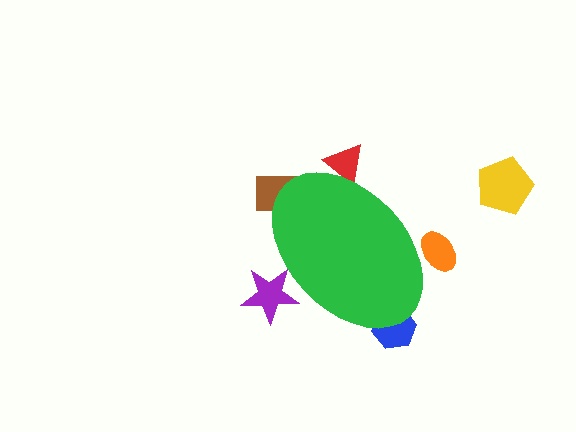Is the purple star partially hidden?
Yes, the purple star is partially hidden behind the green ellipse.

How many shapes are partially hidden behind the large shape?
5 shapes are partially hidden.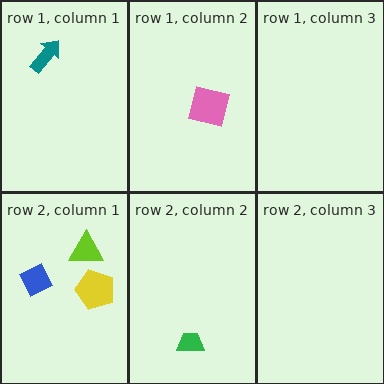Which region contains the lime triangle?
The row 2, column 1 region.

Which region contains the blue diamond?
The row 2, column 1 region.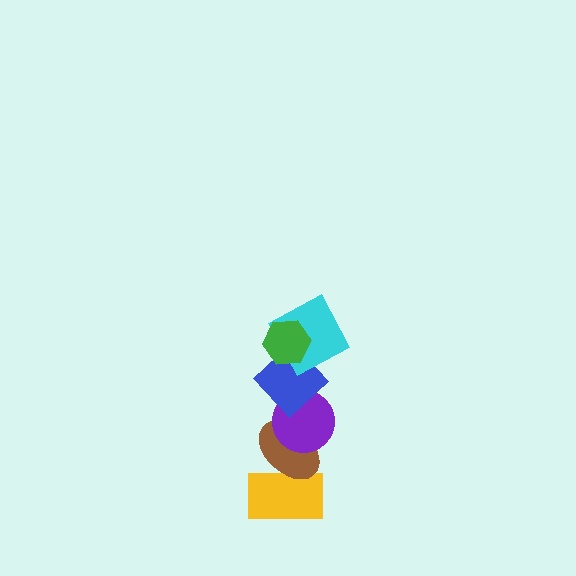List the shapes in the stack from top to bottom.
From top to bottom: the green hexagon, the cyan square, the blue diamond, the purple circle, the brown ellipse, the yellow rectangle.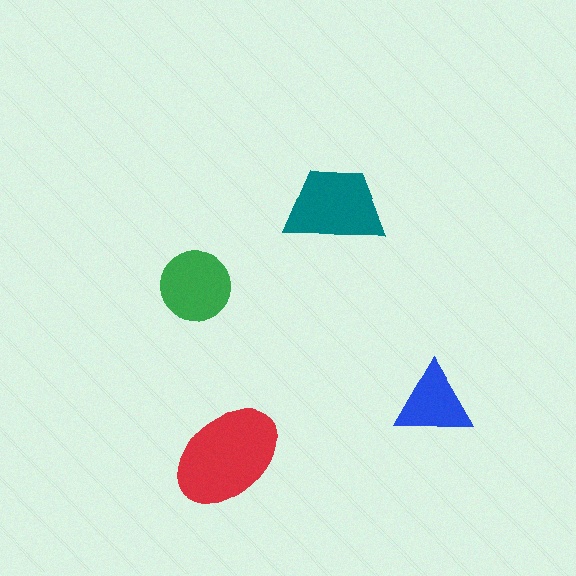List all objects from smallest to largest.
The blue triangle, the green circle, the teal trapezoid, the red ellipse.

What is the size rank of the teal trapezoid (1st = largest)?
2nd.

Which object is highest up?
The teal trapezoid is topmost.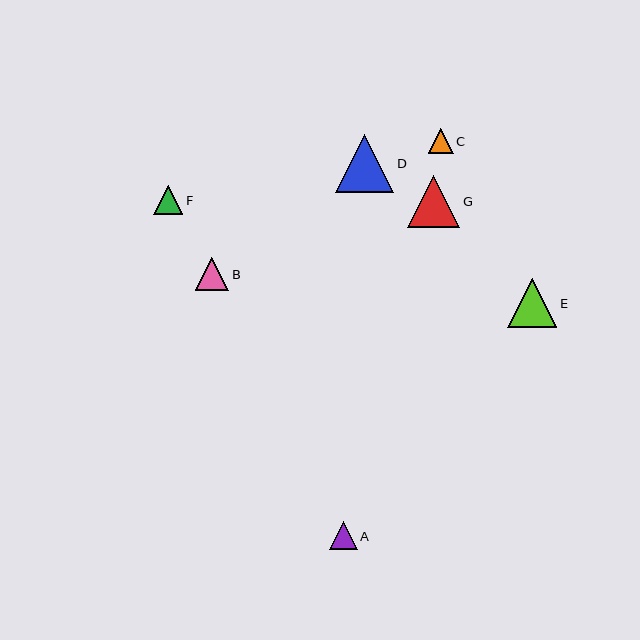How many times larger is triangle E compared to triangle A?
Triangle E is approximately 1.8 times the size of triangle A.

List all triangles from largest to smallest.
From largest to smallest: D, G, E, B, F, A, C.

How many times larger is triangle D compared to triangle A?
Triangle D is approximately 2.1 times the size of triangle A.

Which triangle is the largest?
Triangle D is the largest with a size of approximately 58 pixels.